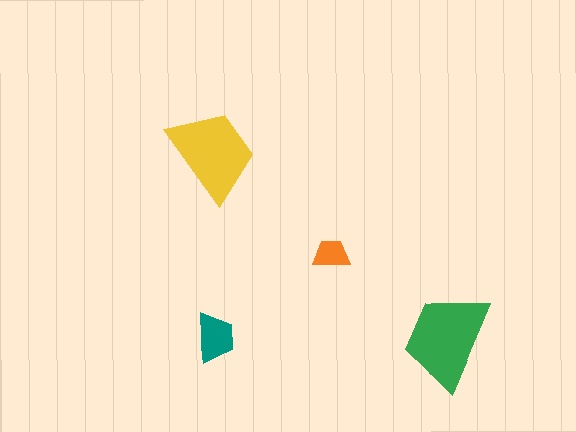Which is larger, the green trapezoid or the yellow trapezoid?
The green one.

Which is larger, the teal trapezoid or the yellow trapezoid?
The yellow one.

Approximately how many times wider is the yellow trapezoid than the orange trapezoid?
About 2.5 times wider.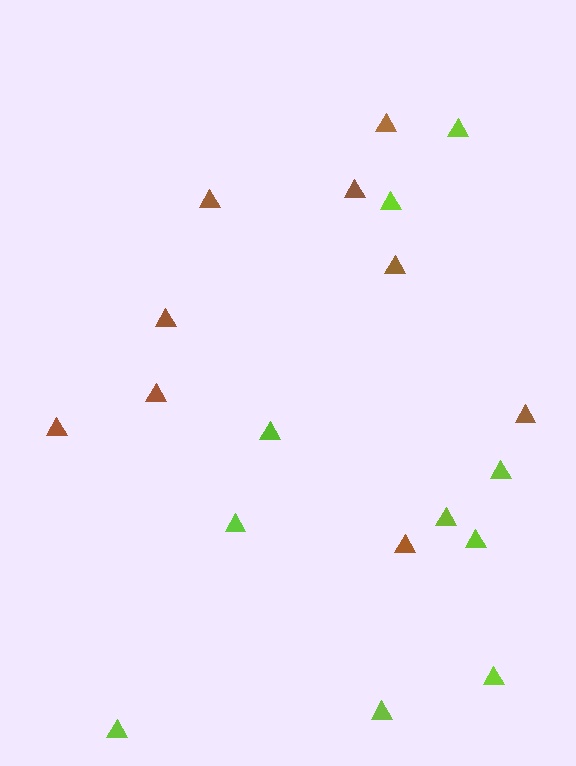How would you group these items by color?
There are 2 groups: one group of brown triangles (9) and one group of lime triangles (10).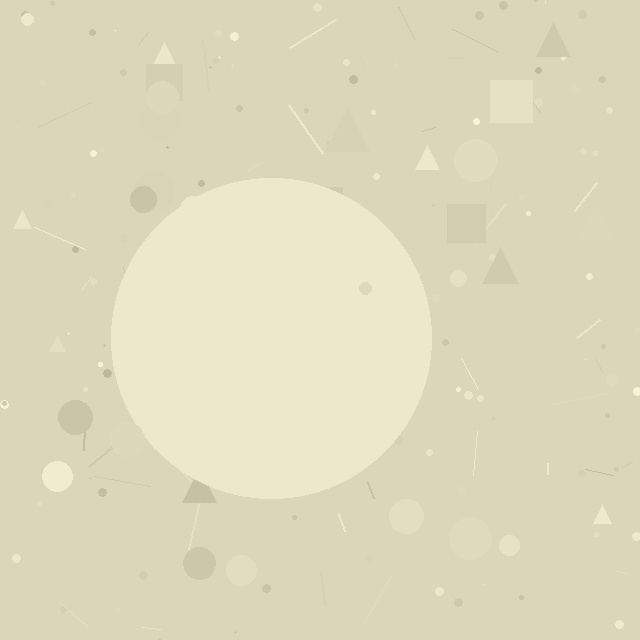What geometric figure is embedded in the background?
A circle is embedded in the background.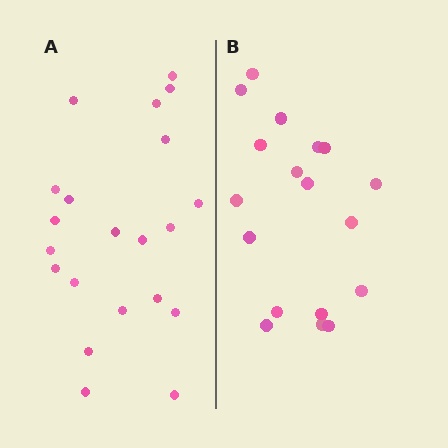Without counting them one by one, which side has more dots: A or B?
Region A (the left region) has more dots.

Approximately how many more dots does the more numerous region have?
Region A has just a few more — roughly 2 or 3 more dots than region B.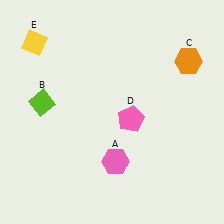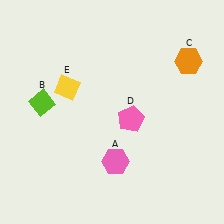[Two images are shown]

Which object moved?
The yellow diamond (E) moved down.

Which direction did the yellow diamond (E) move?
The yellow diamond (E) moved down.